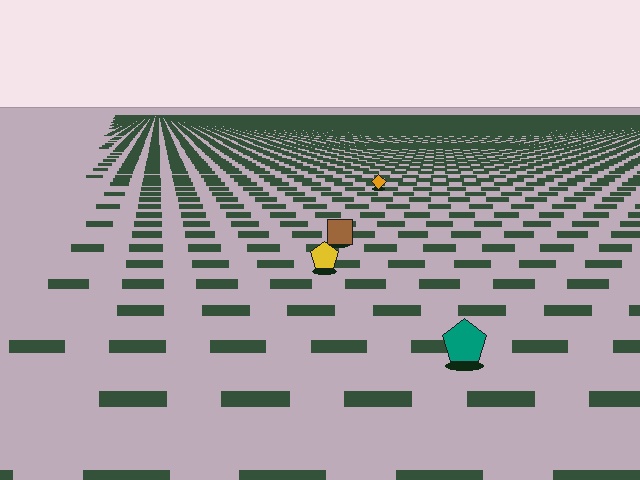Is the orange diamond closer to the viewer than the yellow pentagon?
No. The yellow pentagon is closer — you can tell from the texture gradient: the ground texture is coarser near it.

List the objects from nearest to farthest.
From nearest to farthest: the teal pentagon, the yellow pentagon, the brown square, the orange diamond.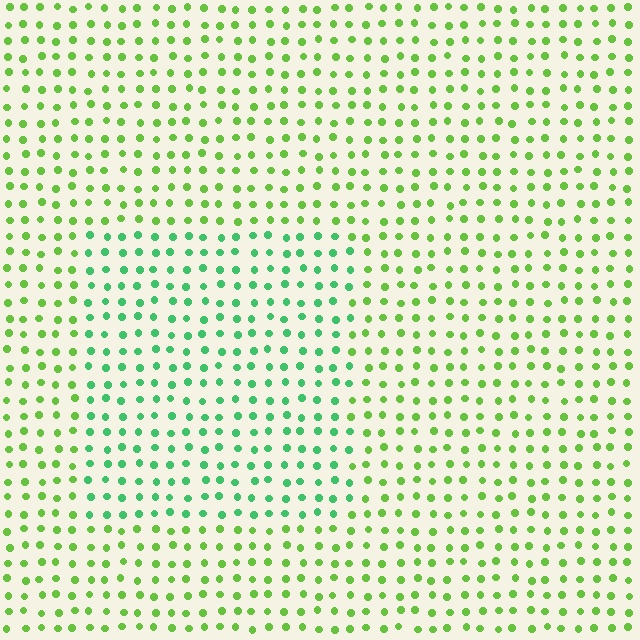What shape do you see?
I see a rectangle.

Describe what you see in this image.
The image is filled with small lime elements in a uniform arrangement. A rectangle-shaped region is visible where the elements are tinted to a slightly different hue, forming a subtle color boundary.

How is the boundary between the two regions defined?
The boundary is defined purely by a slight shift in hue (about 37 degrees). Spacing, size, and orientation are identical on both sides.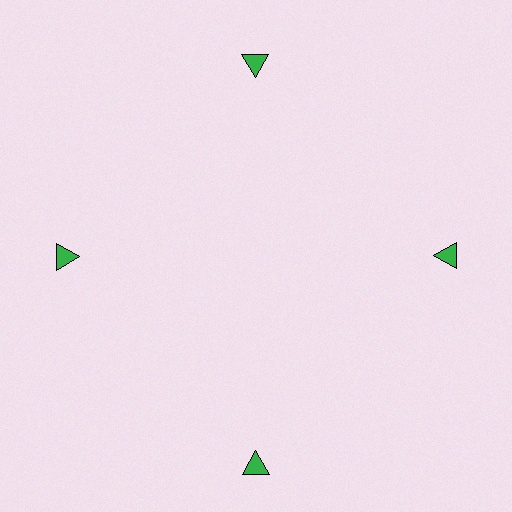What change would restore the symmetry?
The symmetry would be restored by moving it inward, back onto the ring so that all 4 triangles sit at equal angles and equal distance from the center.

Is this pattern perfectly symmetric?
No. The 4 green triangles are arranged in a ring, but one element near the 6 o'clock position is pushed outward from the center, breaking the 4-fold rotational symmetry.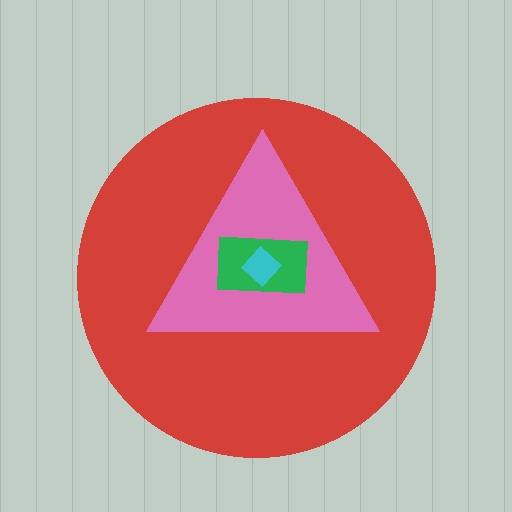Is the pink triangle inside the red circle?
Yes.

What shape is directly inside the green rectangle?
The cyan diamond.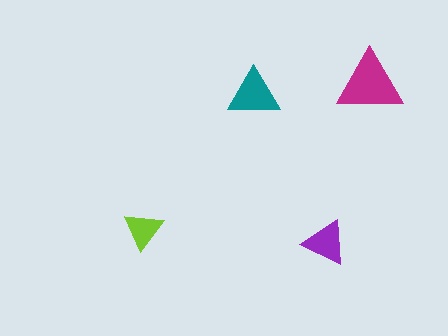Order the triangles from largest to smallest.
the magenta one, the teal one, the purple one, the lime one.